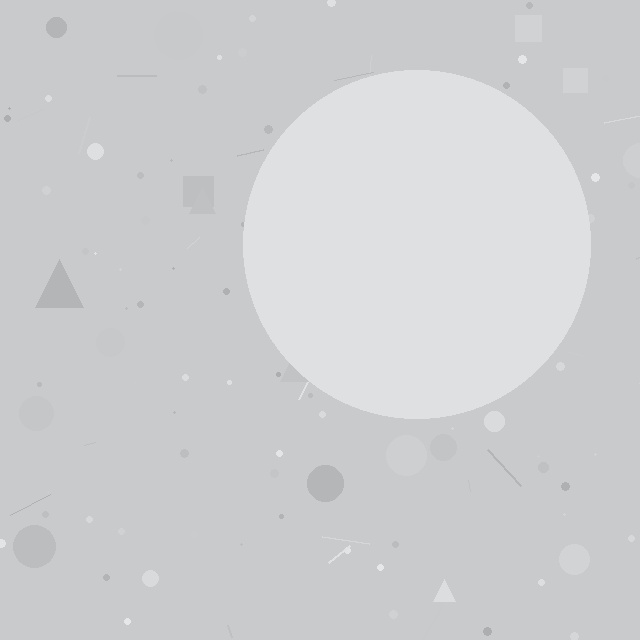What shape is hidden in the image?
A circle is hidden in the image.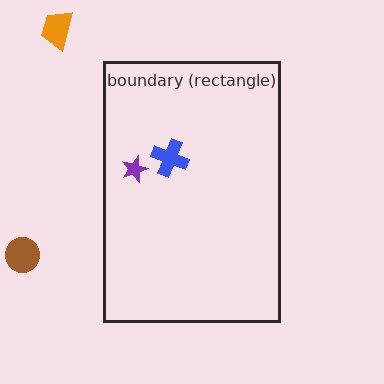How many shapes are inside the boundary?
2 inside, 2 outside.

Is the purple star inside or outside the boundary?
Inside.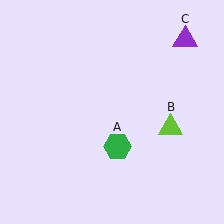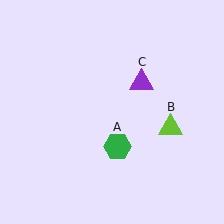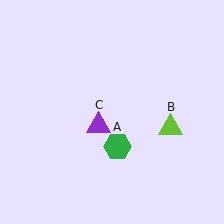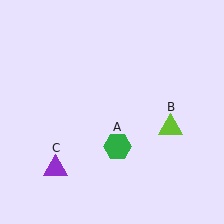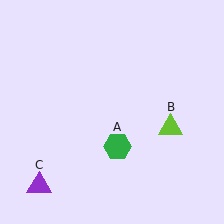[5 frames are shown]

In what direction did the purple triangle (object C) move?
The purple triangle (object C) moved down and to the left.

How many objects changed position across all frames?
1 object changed position: purple triangle (object C).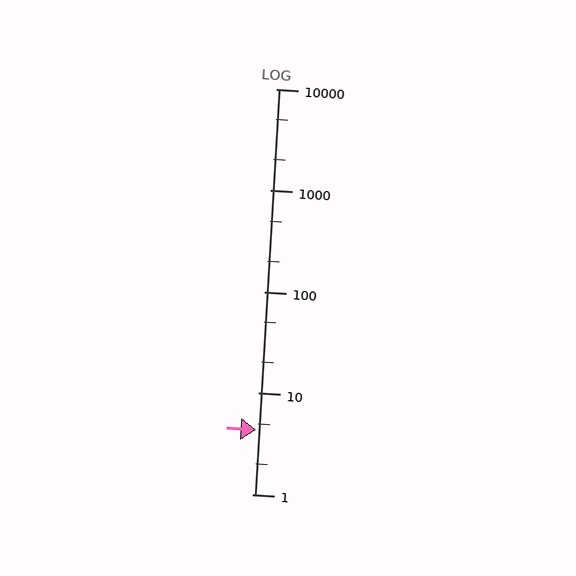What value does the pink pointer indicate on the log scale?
The pointer indicates approximately 4.3.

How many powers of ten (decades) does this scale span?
The scale spans 4 decades, from 1 to 10000.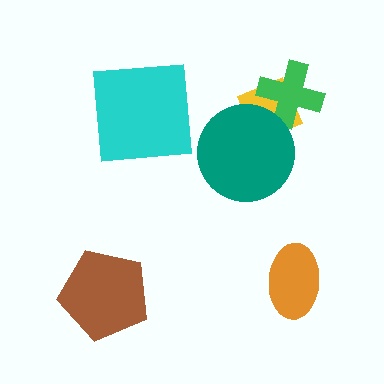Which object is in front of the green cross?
The teal circle is in front of the green cross.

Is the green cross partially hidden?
Yes, it is partially covered by another shape.